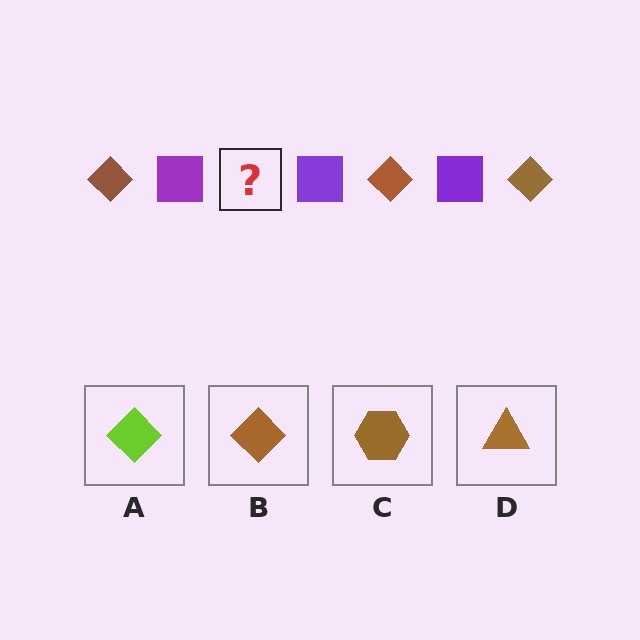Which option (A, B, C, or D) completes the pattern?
B.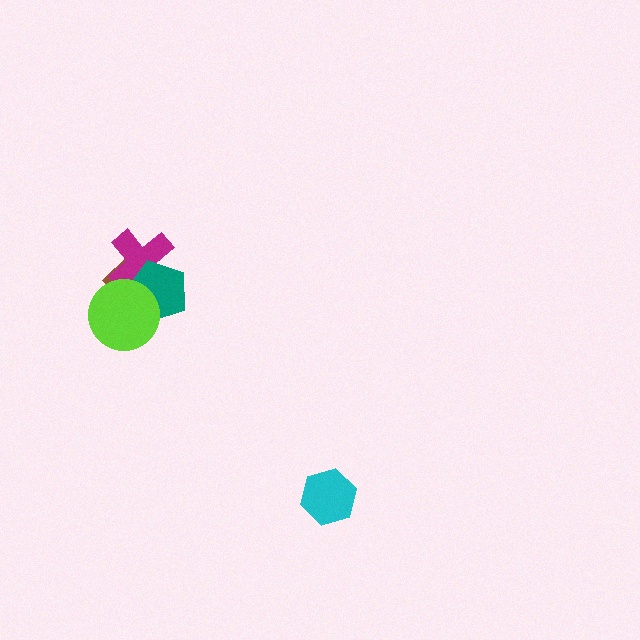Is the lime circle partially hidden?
No, no other shape covers it.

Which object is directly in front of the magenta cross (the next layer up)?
The teal pentagon is directly in front of the magenta cross.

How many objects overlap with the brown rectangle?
3 objects overlap with the brown rectangle.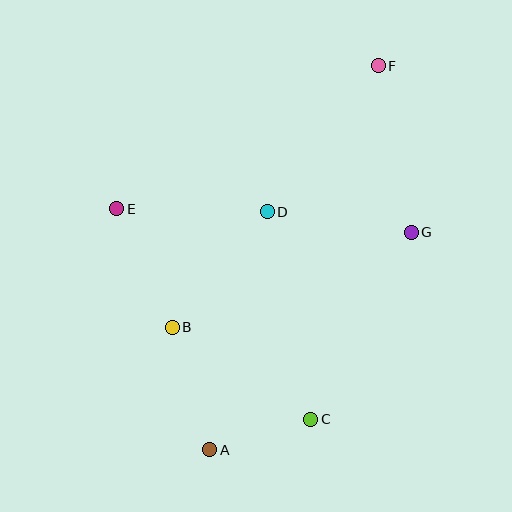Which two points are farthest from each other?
Points A and F are farthest from each other.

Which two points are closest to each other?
Points A and C are closest to each other.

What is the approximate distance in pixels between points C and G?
The distance between C and G is approximately 212 pixels.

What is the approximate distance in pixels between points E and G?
The distance between E and G is approximately 296 pixels.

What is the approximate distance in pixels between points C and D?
The distance between C and D is approximately 212 pixels.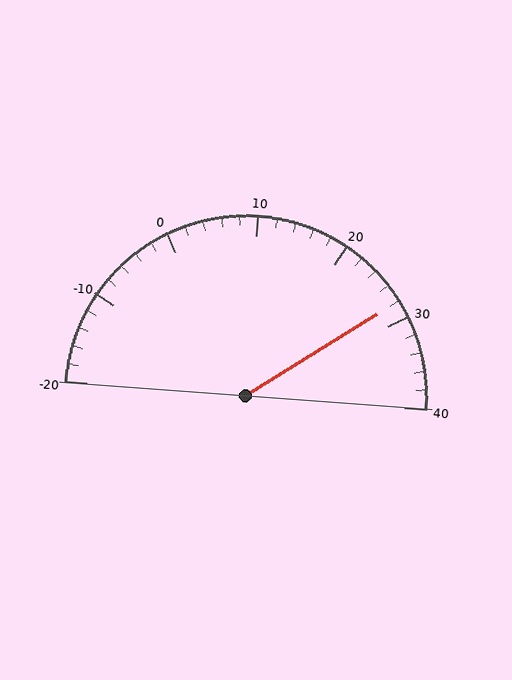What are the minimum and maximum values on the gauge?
The gauge ranges from -20 to 40.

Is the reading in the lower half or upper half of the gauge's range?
The reading is in the upper half of the range (-20 to 40).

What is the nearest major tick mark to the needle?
The nearest major tick mark is 30.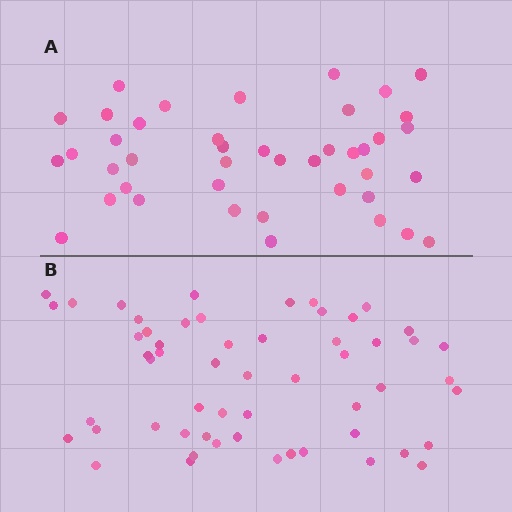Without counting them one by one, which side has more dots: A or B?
Region B (the bottom region) has more dots.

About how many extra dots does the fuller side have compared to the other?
Region B has approximately 15 more dots than region A.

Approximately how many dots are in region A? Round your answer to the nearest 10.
About 40 dots. (The exact count is 42, which rounds to 40.)